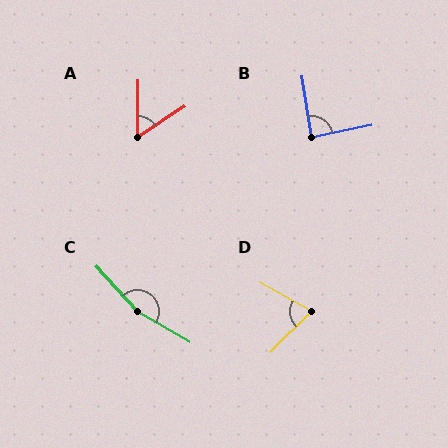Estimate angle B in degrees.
Approximately 88 degrees.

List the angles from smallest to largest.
A (55°), D (74°), B (88°), C (162°).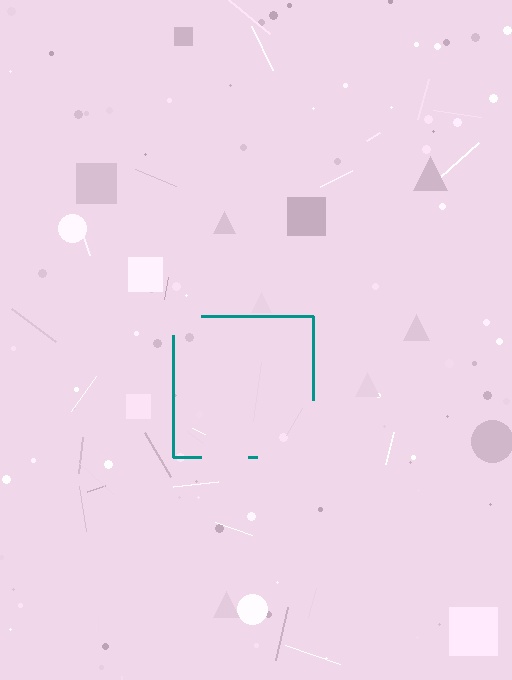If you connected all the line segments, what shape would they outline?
They would outline a square.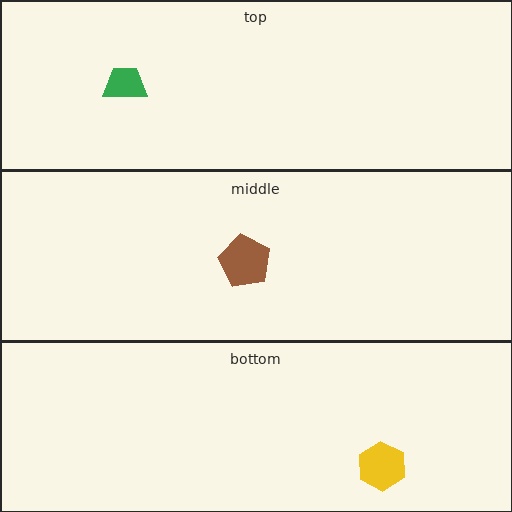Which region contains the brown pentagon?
The middle region.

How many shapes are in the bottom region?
1.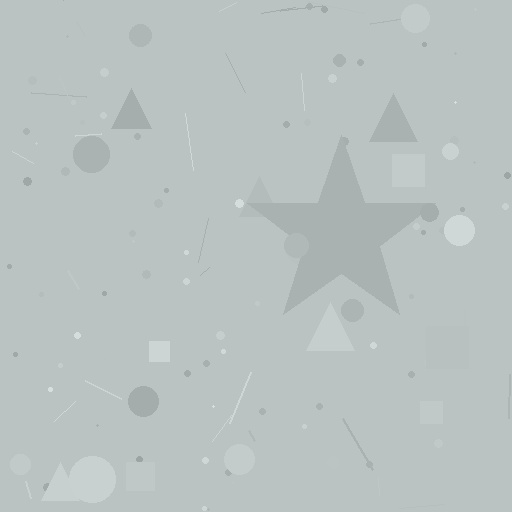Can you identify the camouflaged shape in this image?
The camouflaged shape is a star.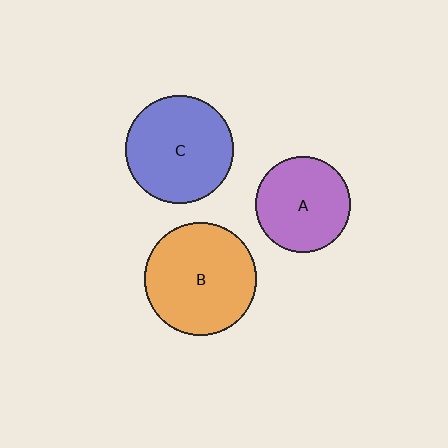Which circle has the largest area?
Circle B (orange).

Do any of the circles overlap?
No, none of the circles overlap.